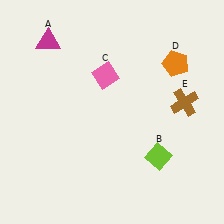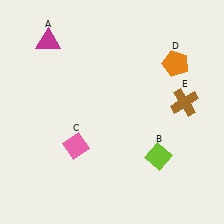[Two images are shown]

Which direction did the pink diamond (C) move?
The pink diamond (C) moved down.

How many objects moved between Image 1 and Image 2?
1 object moved between the two images.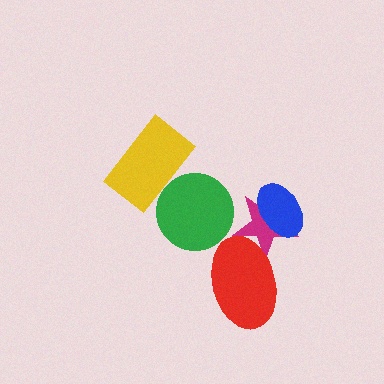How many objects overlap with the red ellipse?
1 object overlaps with the red ellipse.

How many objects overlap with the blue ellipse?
1 object overlaps with the blue ellipse.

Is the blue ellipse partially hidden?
No, no other shape covers it.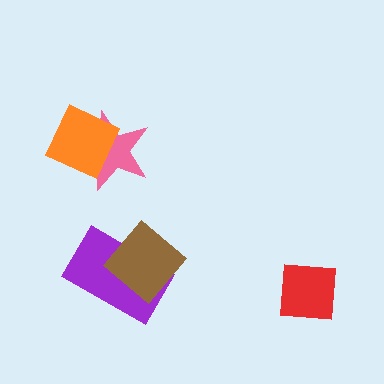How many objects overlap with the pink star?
1 object overlaps with the pink star.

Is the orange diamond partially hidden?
No, no other shape covers it.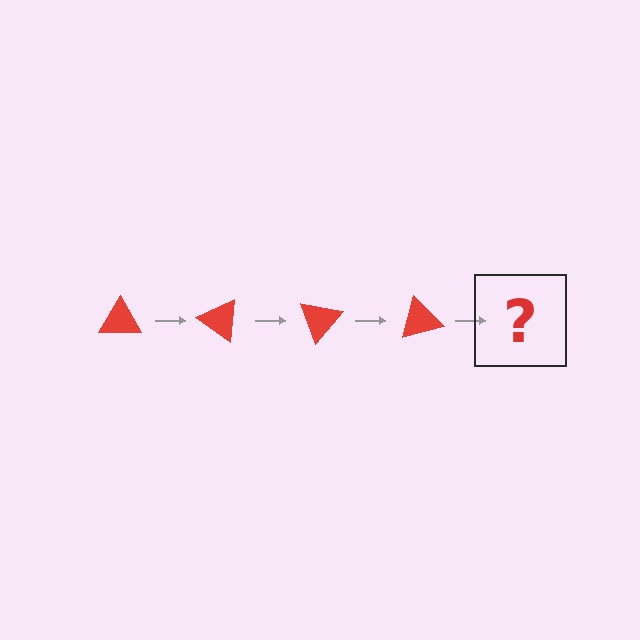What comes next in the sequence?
The next element should be a red triangle rotated 140 degrees.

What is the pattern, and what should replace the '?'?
The pattern is that the triangle rotates 35 degrees each step. The '?' should be a red triangle rotated 140 degrees.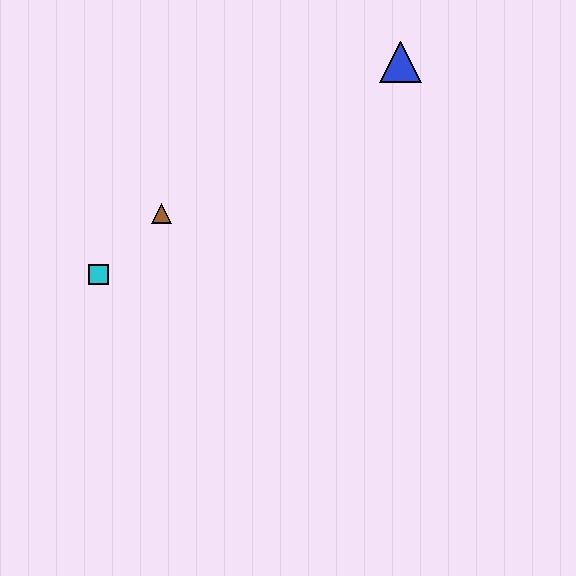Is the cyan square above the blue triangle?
No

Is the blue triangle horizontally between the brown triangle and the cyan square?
No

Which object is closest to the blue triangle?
The brown triangle is closest to the blue triangle.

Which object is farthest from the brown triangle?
The blue triangle is farthest from the brown triangle.